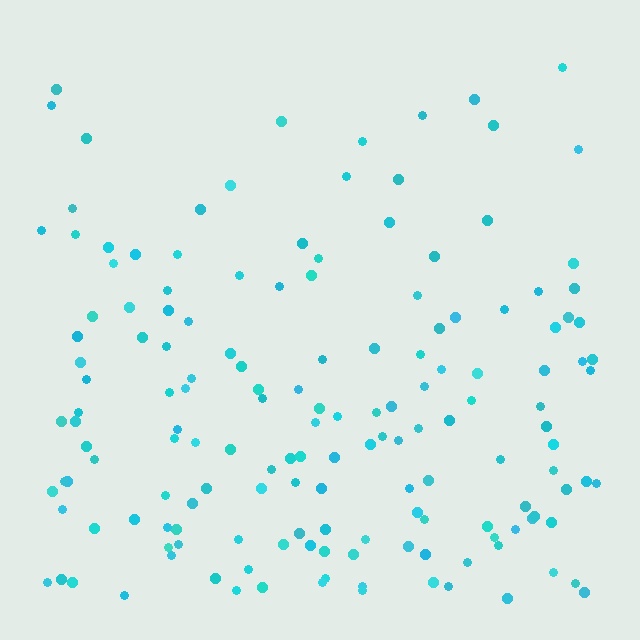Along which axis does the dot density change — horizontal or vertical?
Vertical.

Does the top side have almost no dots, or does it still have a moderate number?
Still a moderate number, just noticeably fewer than the bottom.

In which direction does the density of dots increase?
From top to bottom, with the bottom side densest.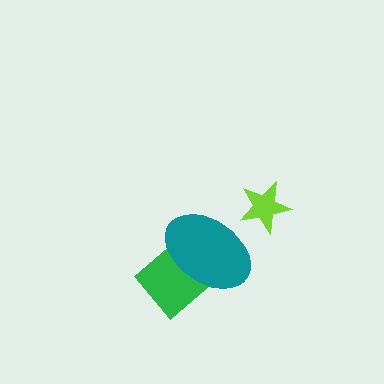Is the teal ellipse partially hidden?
No, no other shape covers it.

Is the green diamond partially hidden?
Yes, it is partially covered by another shape.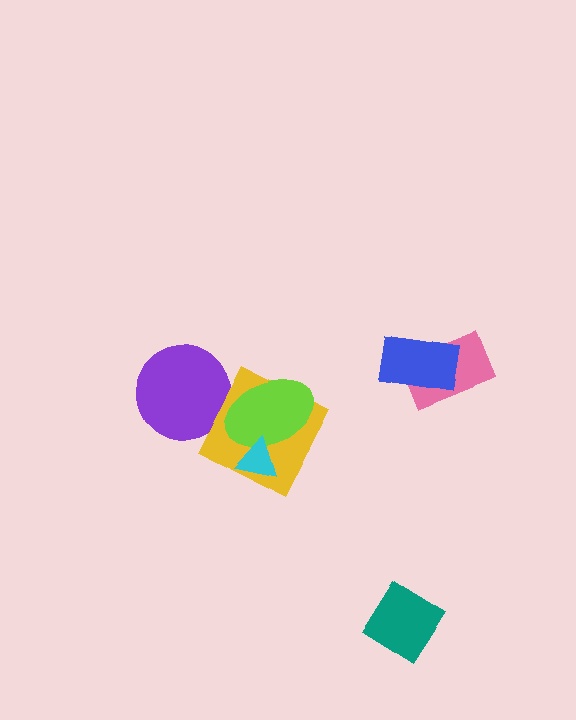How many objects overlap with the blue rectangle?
1 object overlaps with the blue rectangle.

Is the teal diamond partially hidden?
No, no other shape covers it.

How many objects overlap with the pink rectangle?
1 object overlaps with the pink rectangle.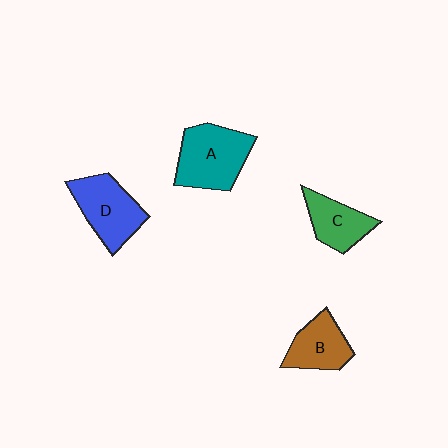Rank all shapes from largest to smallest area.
From largest to smallest: A (teal), D (blue), B (brown), C (green).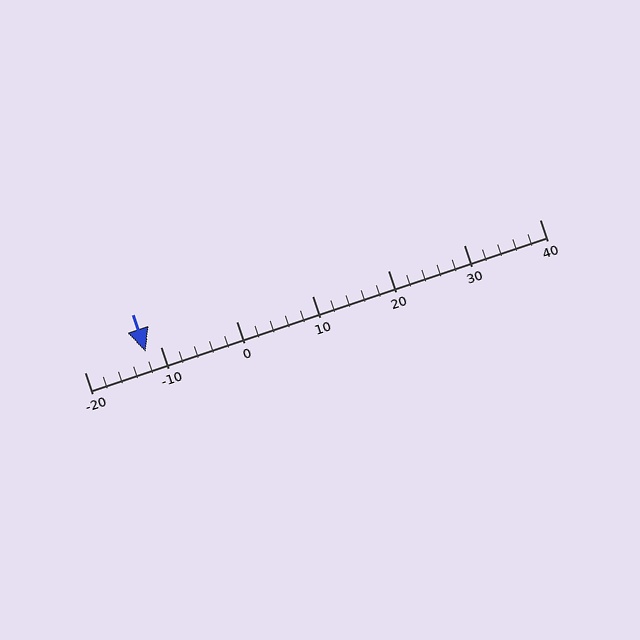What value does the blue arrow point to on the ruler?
The blue arrow points to approximately -12.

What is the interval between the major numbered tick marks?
The major tick marks are spaced 10 units apart.